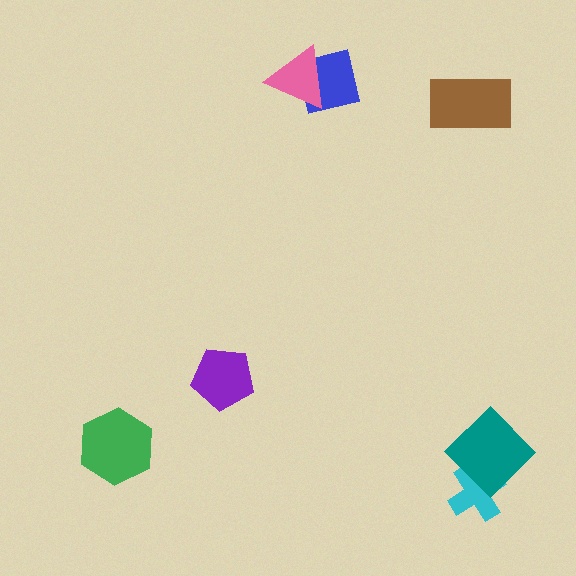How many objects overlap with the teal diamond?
1 object overlaps with the teal diamond.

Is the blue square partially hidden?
Yes, it is partially covered by another shape.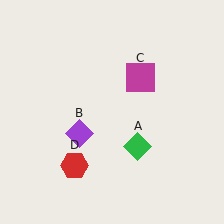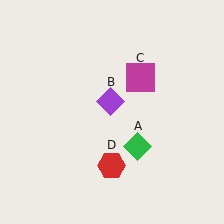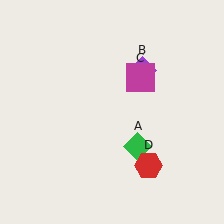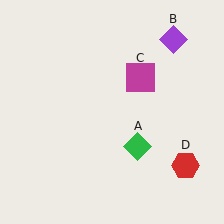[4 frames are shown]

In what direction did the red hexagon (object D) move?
The red hexagon (object D) moved right.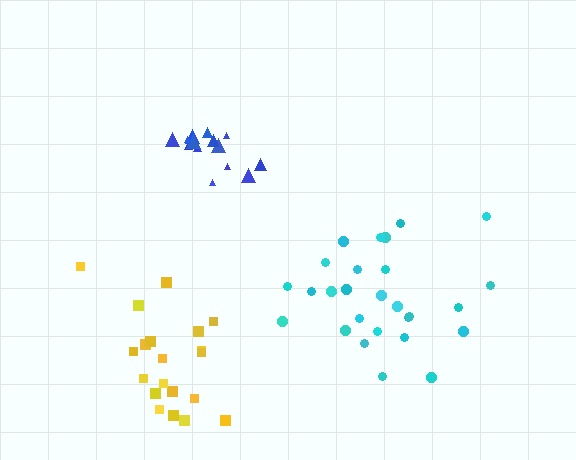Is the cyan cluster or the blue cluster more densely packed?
Blue.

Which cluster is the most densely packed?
Blue.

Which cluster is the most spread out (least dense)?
Cyan.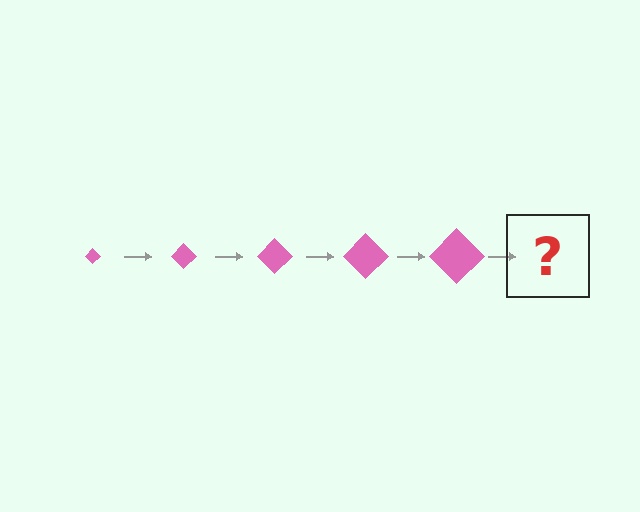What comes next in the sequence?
The next element should be a pink diamond, larger than the previous one.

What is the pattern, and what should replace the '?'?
The pattern is that the diamond gets progressively larger each step. The '?' should be a pink diamond, larger than the previous one.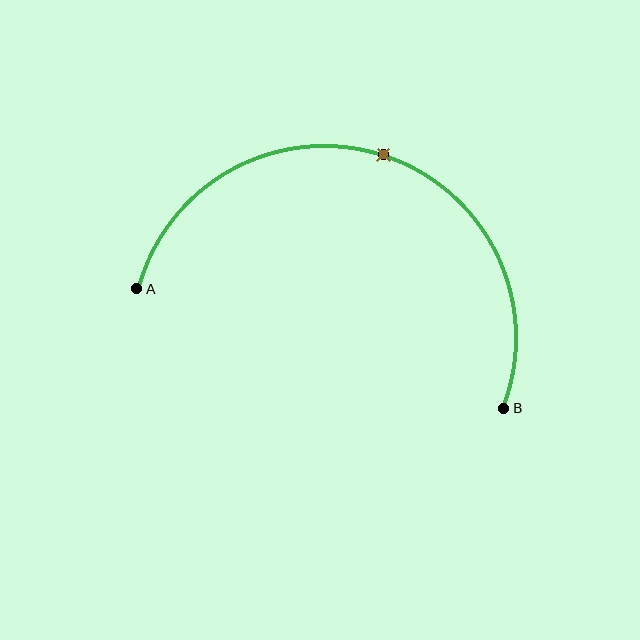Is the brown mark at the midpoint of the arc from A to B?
Yes. The brown mark lies on the arc at equal arc-length from both A and B — it is the arc midpoint.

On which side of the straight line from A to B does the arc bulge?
The arc bulges above the straight line connecting A and B.